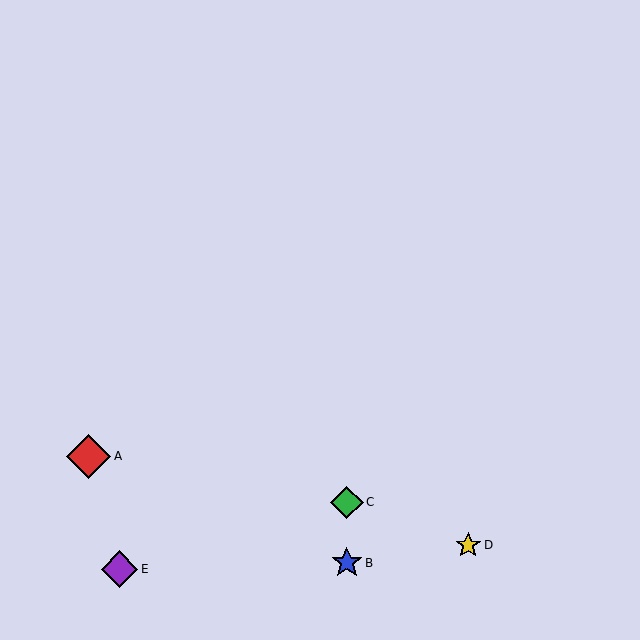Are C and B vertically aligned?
Yes, both are at x≈347.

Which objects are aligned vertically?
Objects B, C are aligned vertically.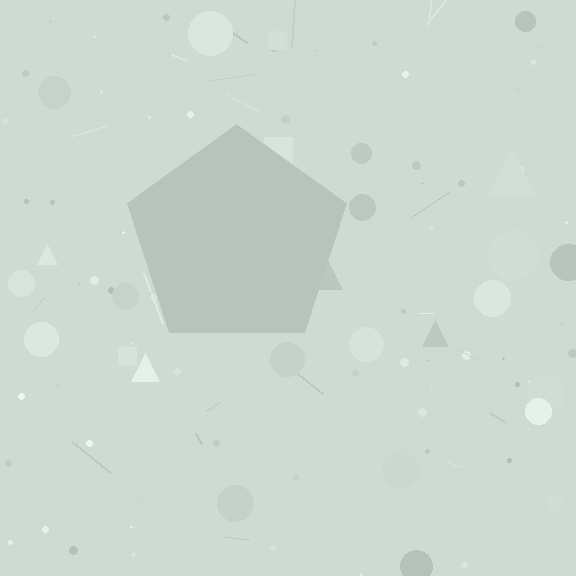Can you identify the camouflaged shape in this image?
The camouflaged shape is a pentagon.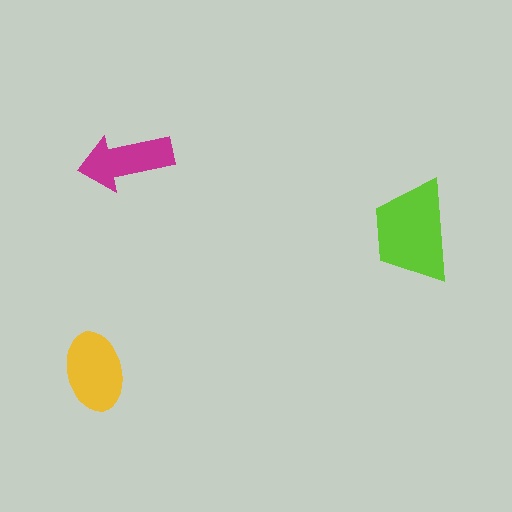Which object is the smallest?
The magenta arrow.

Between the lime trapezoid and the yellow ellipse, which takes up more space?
The lime trapezoid.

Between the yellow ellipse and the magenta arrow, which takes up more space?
The yellow ellipse.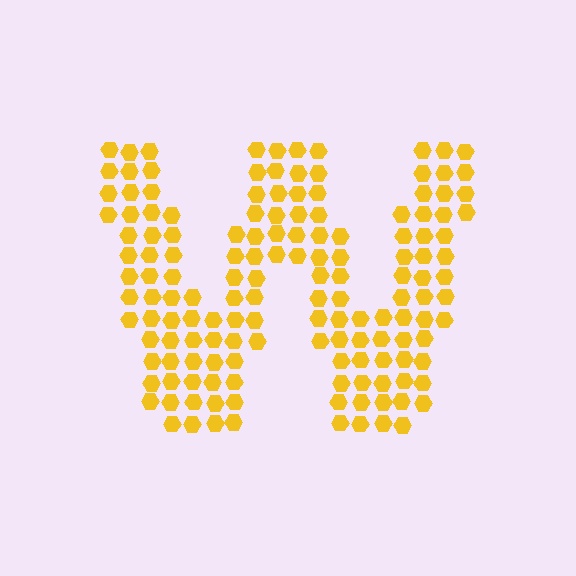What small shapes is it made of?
It is made of small hexagons.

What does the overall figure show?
The overall figure shows the letter W.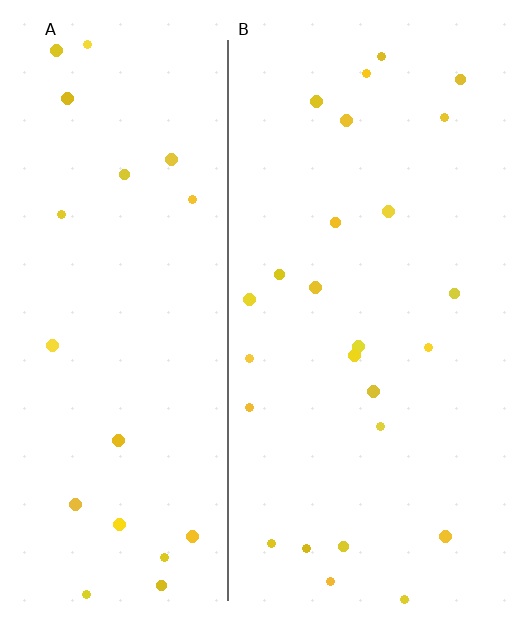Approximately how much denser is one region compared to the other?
Approximately 1.3× — region B over region A.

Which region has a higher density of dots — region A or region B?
B (the right).